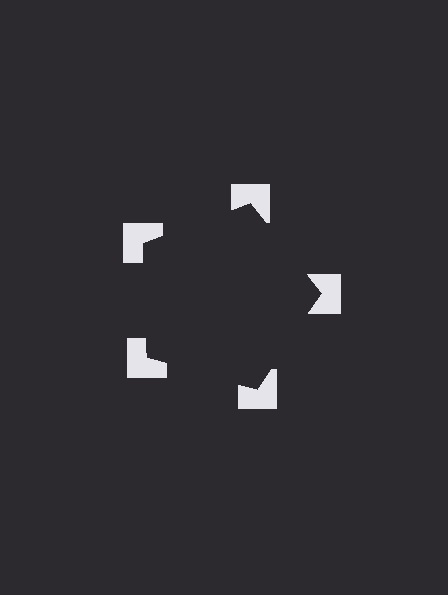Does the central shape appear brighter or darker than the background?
It typically appears slightly darker than the background, even though no actual brightness change is drawn.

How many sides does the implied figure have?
5 sides.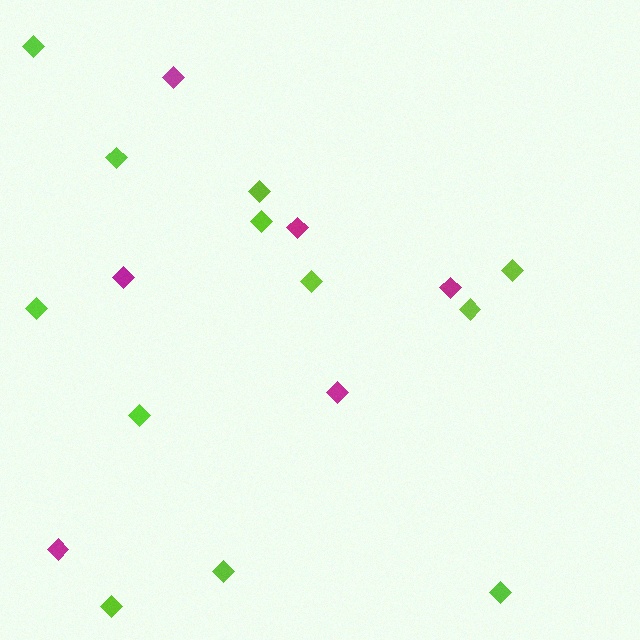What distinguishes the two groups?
There are 2 groups: one group of lime diamonds (12) and one group of magenta diamonds (6).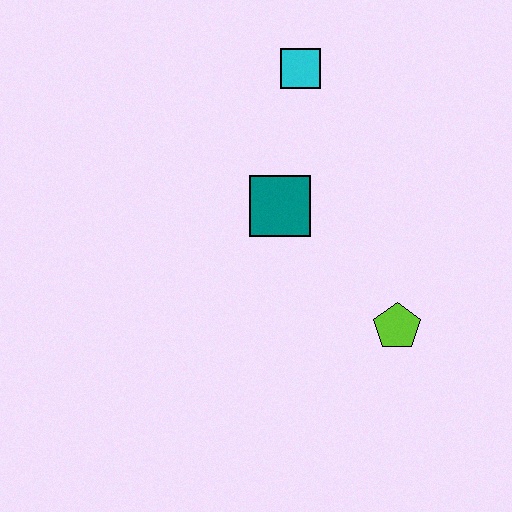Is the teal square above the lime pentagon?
Yes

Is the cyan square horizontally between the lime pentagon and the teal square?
Yes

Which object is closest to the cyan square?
The teal square is closest to the cyan square.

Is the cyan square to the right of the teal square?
Yes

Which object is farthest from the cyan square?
The lime pentagon is farthest from the cyan square.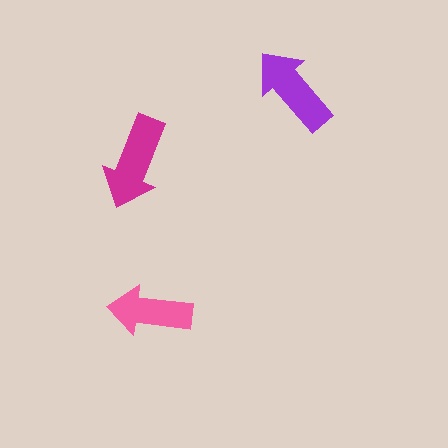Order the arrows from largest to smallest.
the magenta one, the purple one, the pink one.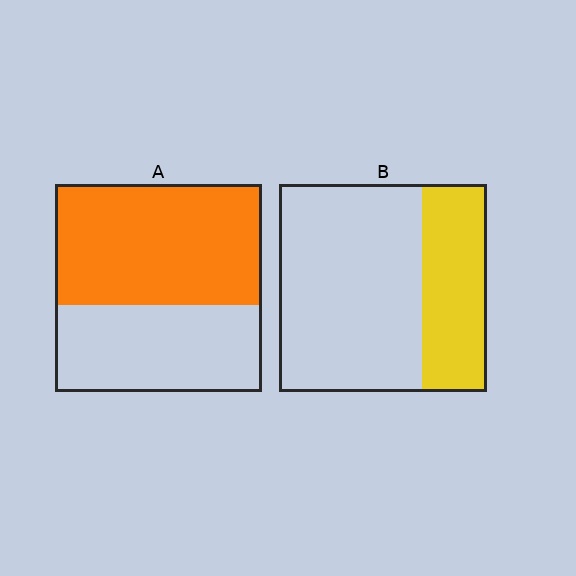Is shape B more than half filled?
No.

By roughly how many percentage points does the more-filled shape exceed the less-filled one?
By roughly 25 percentage points (A over B).